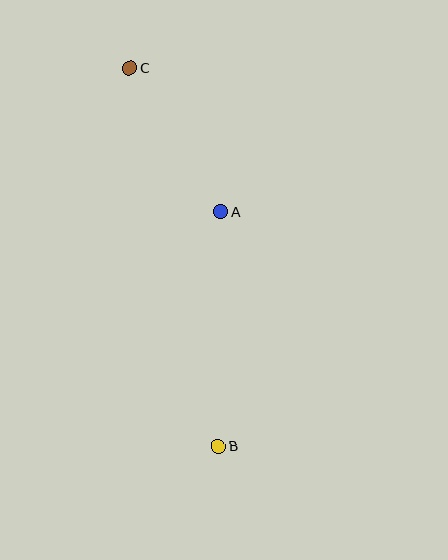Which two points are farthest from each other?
Points B and C are farthest from each other.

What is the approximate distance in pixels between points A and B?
The distance between A and B is approximately 235 pixels.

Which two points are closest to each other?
Points A and C are closest to each other.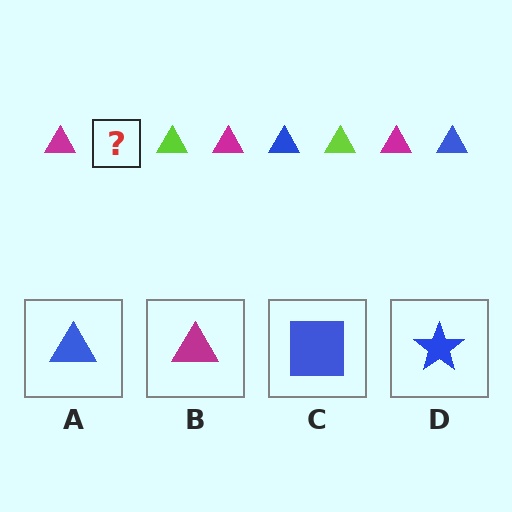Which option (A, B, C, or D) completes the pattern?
A.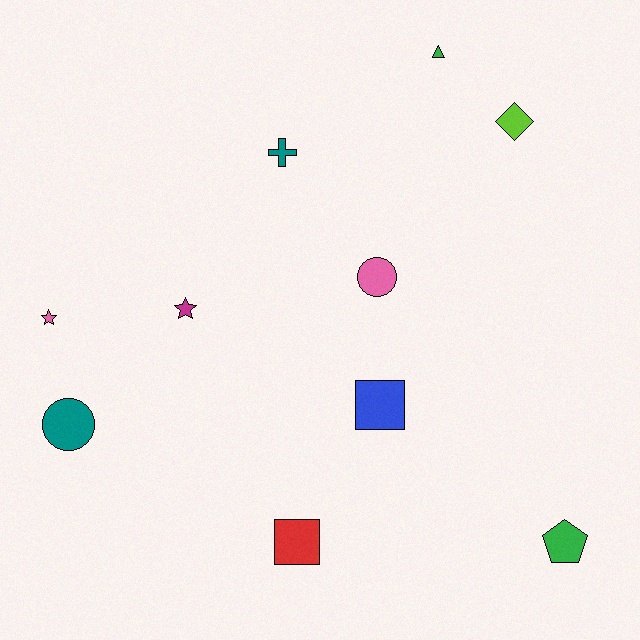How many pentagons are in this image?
There is 1 pentagon.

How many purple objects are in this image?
There are no purple objects.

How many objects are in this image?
There are 10 objects.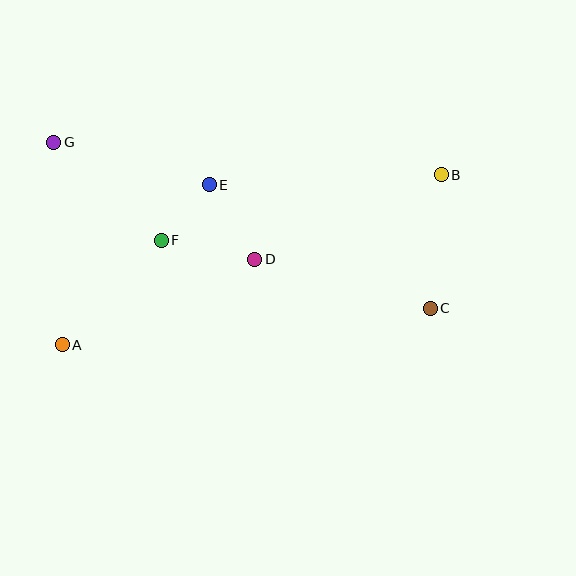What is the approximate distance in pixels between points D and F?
The distance between D and F is approximately 95 pixels.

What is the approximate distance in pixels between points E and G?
The distance between E and G is approximately 161 pixels.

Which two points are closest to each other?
Points E and F are closest to each other.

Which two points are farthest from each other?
Points A and B are farthest from each other.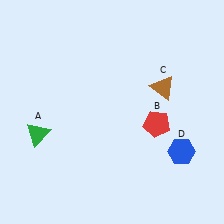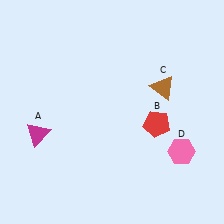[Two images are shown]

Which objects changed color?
A changed from green to magenta. D changed from blue to pink.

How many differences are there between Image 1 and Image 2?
There are 2 differences between the two images.